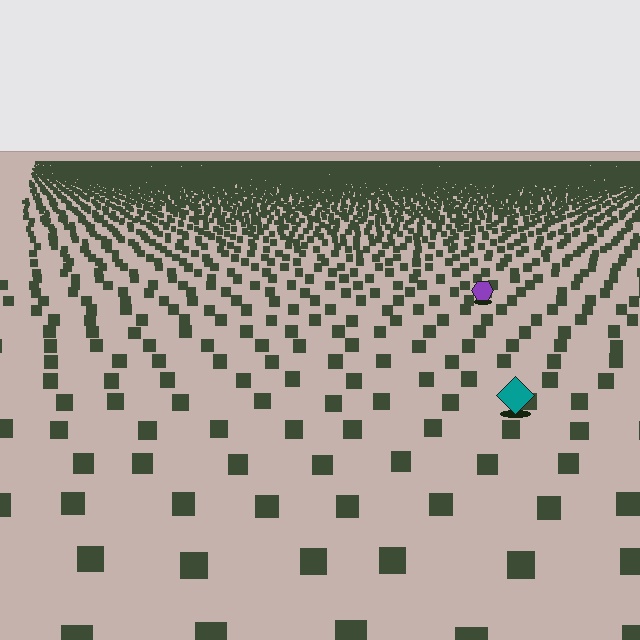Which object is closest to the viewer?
The teal diamond is closest. The texture marks near it are larger and more spread out.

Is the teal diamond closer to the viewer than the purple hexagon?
Yes. The teal diamond is closer — you can tell from the texture gradient: the ground texture is coarser near it.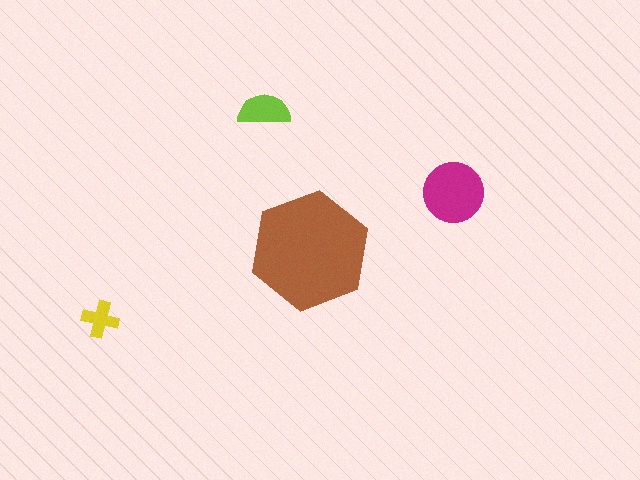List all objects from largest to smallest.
The brown hexagon, the magenta circle, the lime semicircle, the yellow cross.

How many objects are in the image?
There are 4 objects in the image.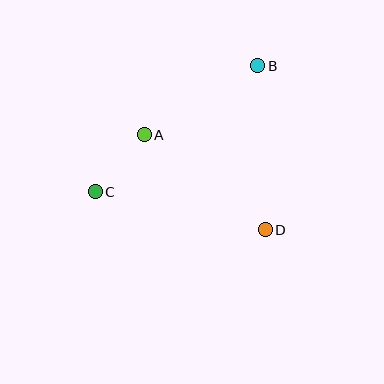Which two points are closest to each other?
Points A and C are closest to each other.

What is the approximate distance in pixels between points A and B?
The distance between A and B is approximately 133 pixels.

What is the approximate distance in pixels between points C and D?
The distance between C and D is approximately 174 pixels.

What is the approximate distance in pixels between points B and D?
The distance between B and D is approximately 164 pixels.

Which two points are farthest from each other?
Points B and C are farthest from each other.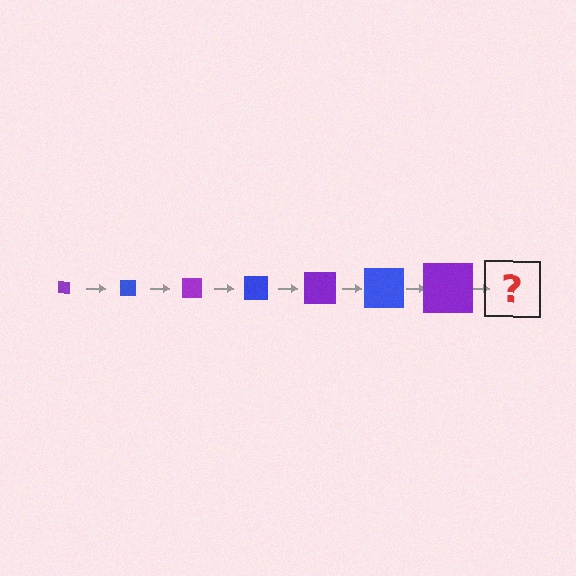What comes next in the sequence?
The next element should be a blue square, larger than the previous one.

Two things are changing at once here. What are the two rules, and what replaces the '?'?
The two rules are that the square grows larger each step and the color cycles through purple and blue. The '?' should be a blue square, larger than the previous one.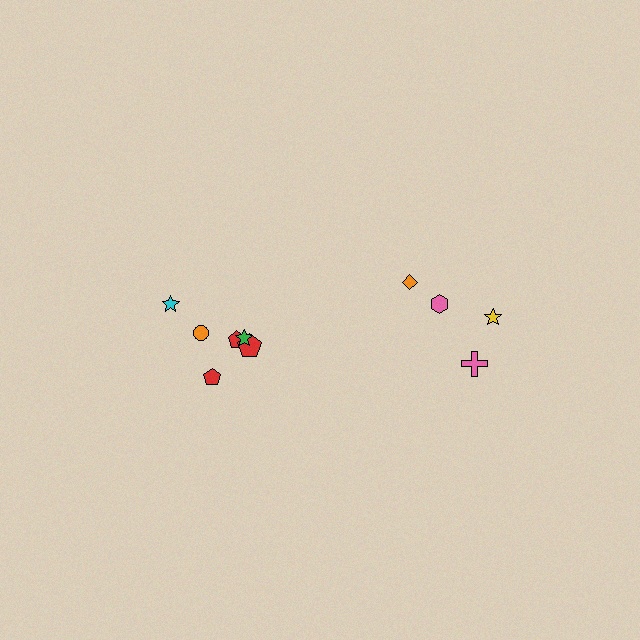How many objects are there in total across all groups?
There are 10 objects.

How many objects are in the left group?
There are 6 objects.